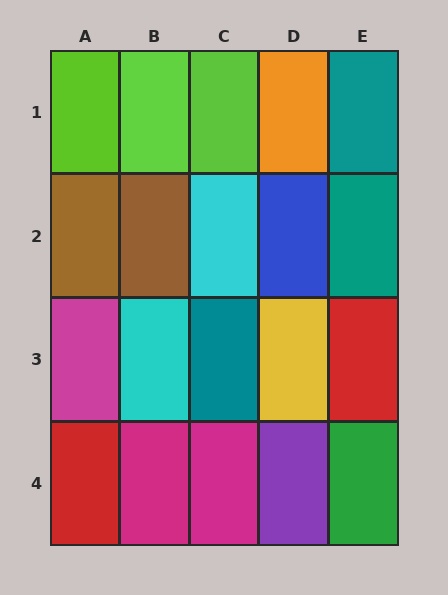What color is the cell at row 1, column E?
Teal.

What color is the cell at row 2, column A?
Brown.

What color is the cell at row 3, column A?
Magenta.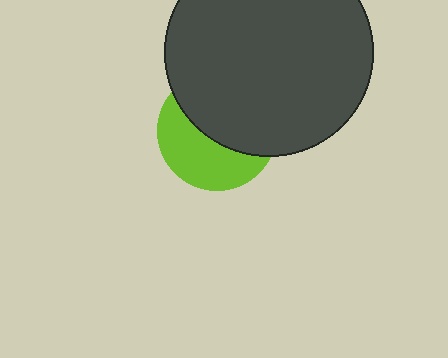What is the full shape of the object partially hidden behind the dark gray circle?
The partially hidden object is a lime circle.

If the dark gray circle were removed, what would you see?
You would see the complete lime circle.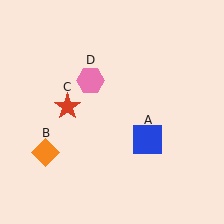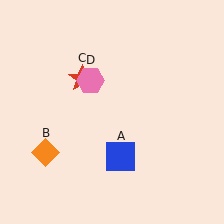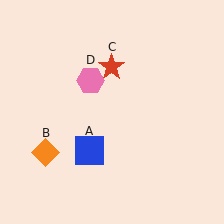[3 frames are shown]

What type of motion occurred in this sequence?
The blue square (object A), red star (object C) rotated clockwise around the center of the scene.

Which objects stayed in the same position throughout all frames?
Orange diamond (object B) and pink hexagon (object D) remained stationary.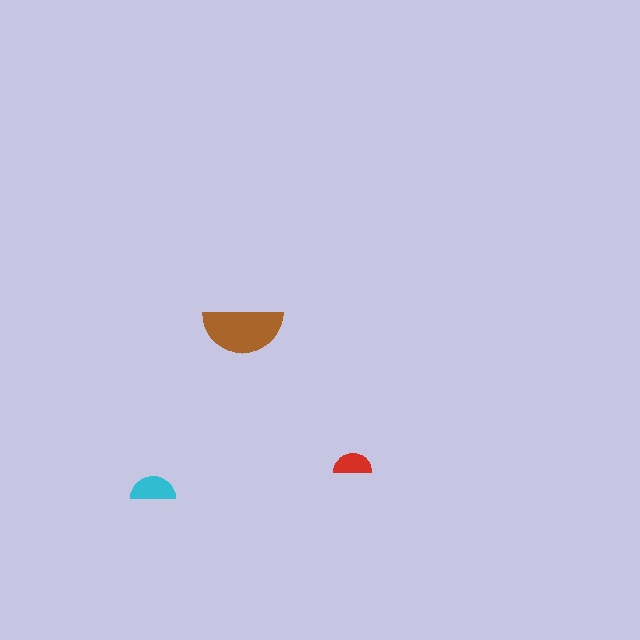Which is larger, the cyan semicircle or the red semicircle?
The cyan one.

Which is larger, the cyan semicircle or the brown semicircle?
The brown one.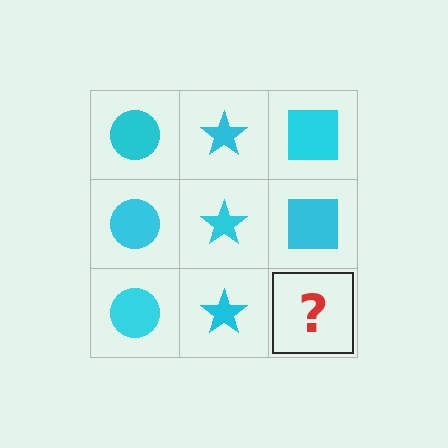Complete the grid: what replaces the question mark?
The question mark should be replaced with a cyan square.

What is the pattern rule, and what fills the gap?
The rule is that each column has a consistent shape. The gap should be filled with a cyan square.